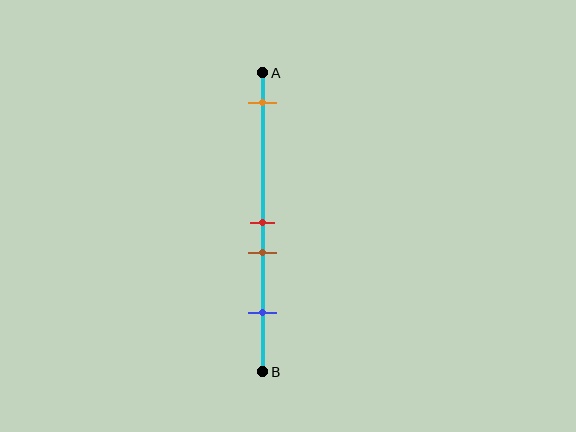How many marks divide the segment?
There are 4 marks dividing the segment.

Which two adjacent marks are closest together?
The red and brown marks are the closest adjacent pair.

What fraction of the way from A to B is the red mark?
The red mark is approximately 50% (0.5) of the way from A to B.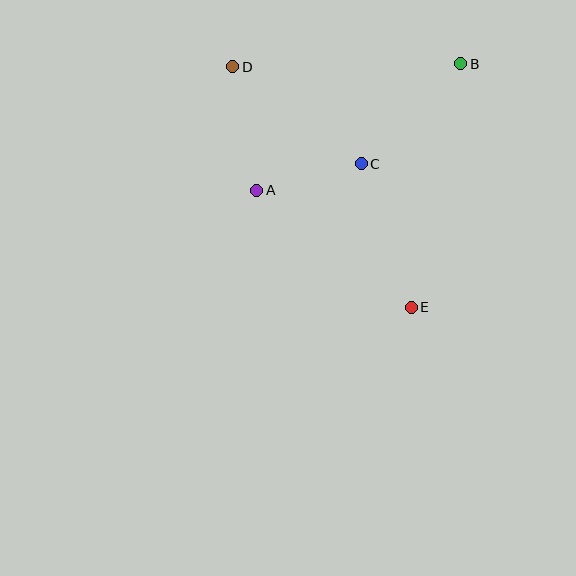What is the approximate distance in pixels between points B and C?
The distance between B and C is approximately 141 pixels.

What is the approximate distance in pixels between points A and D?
The distance between A and D is approximately 126 pixels.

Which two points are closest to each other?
Points A and C are closest to each other.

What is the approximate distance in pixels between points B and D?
The distance between B and D is approximately 228 pixels.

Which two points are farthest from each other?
Points D and E are farthest from each other.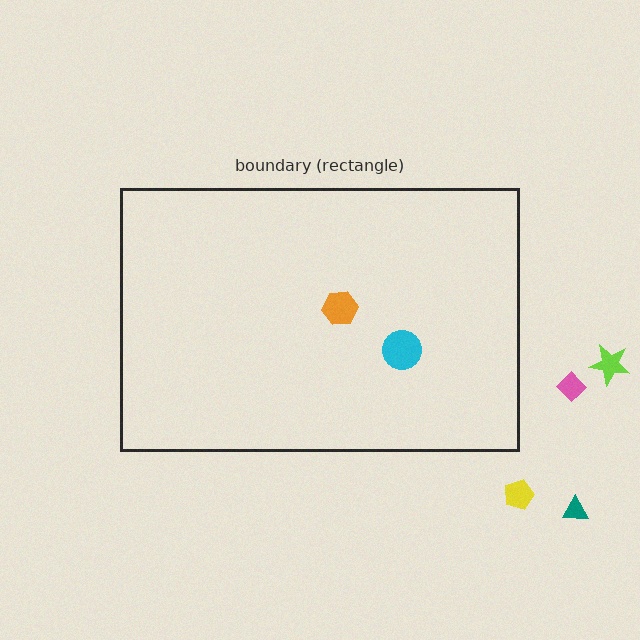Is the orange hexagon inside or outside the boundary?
Inside.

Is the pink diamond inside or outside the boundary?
Outside.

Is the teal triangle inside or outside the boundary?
Outside.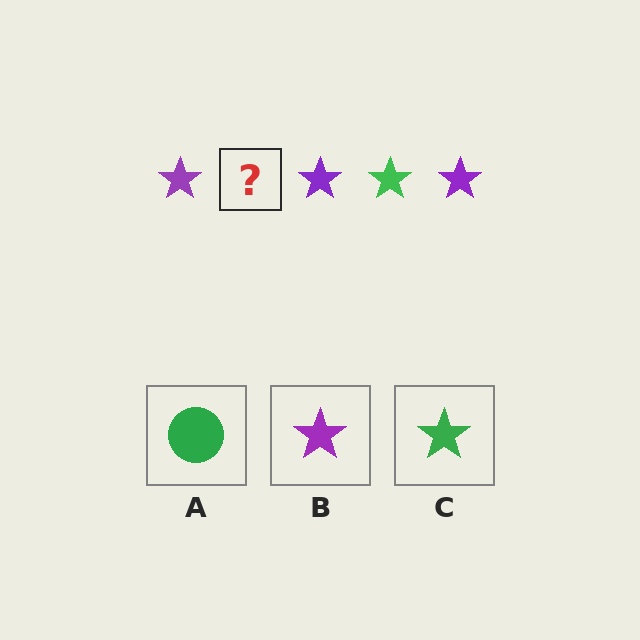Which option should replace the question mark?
Option C.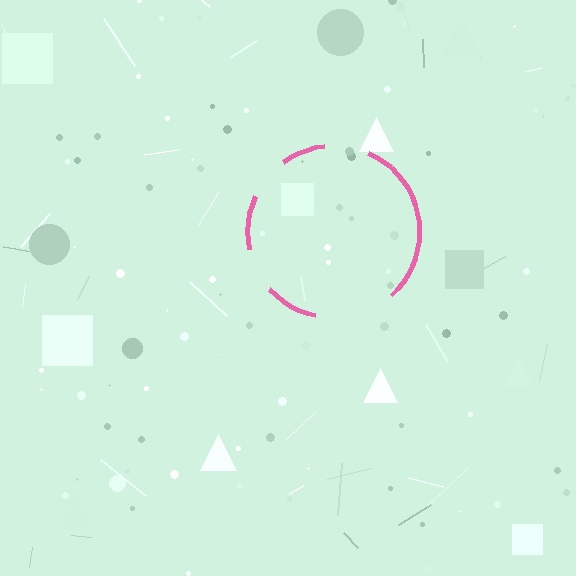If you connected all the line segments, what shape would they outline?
They would outline a circle.